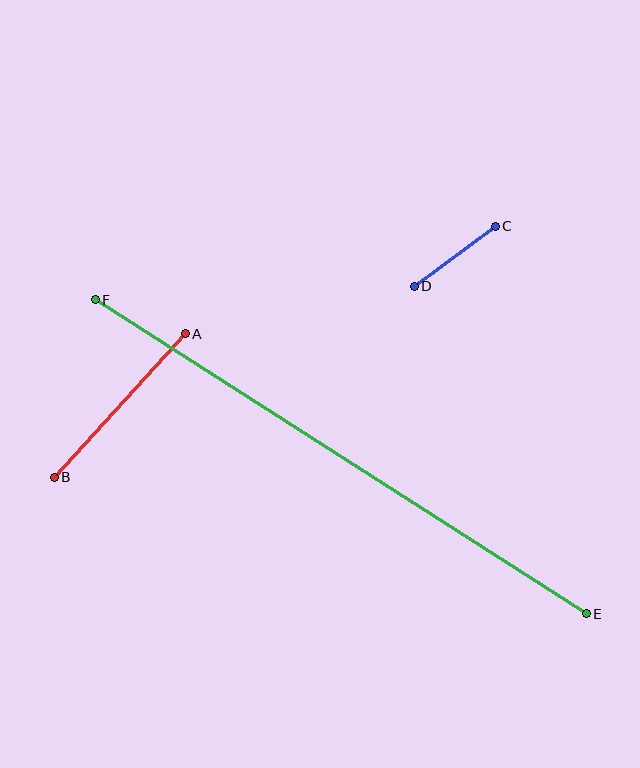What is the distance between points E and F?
The distance is approximately 583 pixels.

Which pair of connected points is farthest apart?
Points E and F are farthest apart.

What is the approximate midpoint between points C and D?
The midpoint is at approximately (455, 256) pixels.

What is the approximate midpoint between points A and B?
The midpoint is at approximately (120, 405) pixels.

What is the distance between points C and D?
The distance is approximately 101 pixels.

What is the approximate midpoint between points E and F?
The midpoint is at approximately (341, 457) pixels.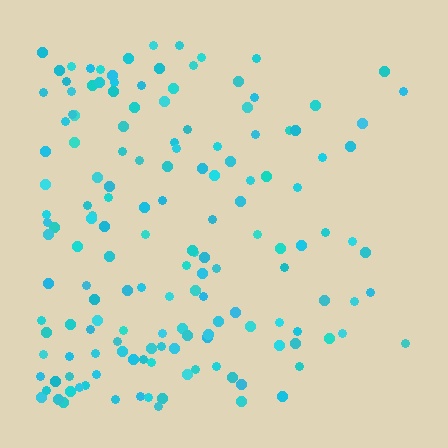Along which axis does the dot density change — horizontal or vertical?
Horizontal.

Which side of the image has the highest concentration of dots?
The left.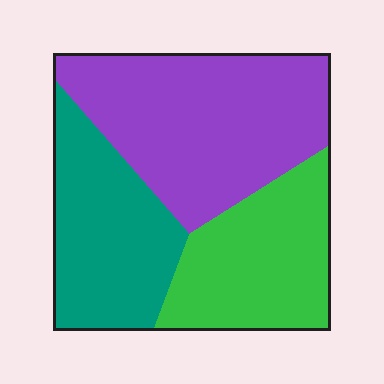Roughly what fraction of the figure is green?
Green takes up about one quarter (1/4) of the figure.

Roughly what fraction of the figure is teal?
Teal takes up about one quarter (1/4) of the figure.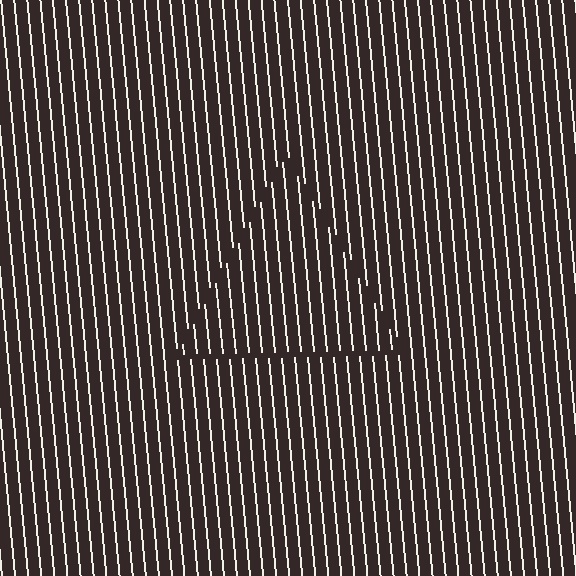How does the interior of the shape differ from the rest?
The interior of the shape contains the same grating, shifted by half a period — the contour is defined by the phase discontinuity where line-ends from the inner and outer gratings abut.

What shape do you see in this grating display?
An illusory triangle. The interior of the shape contains the same grating, shifted by half a period — the contour is defined by the phase discontinuity where line-ends from the inner and outer gratings abut.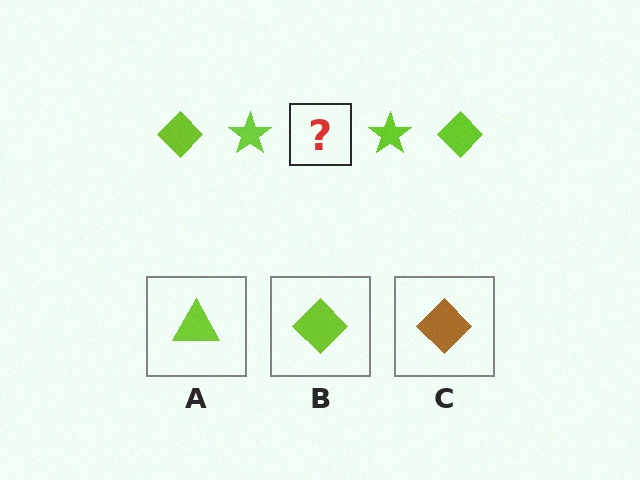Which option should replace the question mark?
Option B.